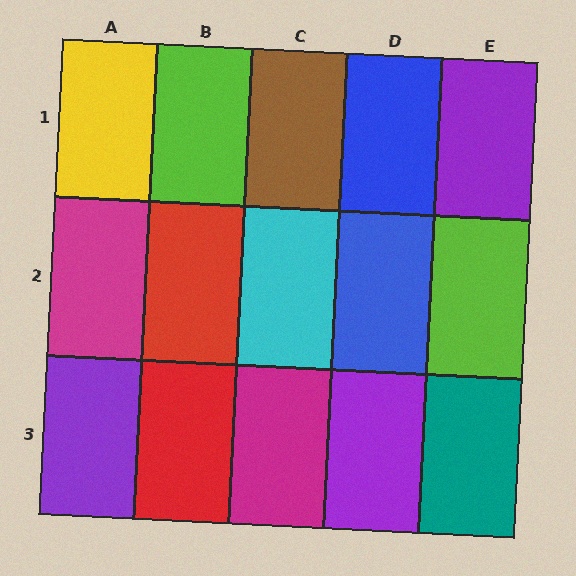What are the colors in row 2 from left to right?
Magenta, red, cyan, blue, lime.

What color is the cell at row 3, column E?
Teal.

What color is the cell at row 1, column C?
Brown.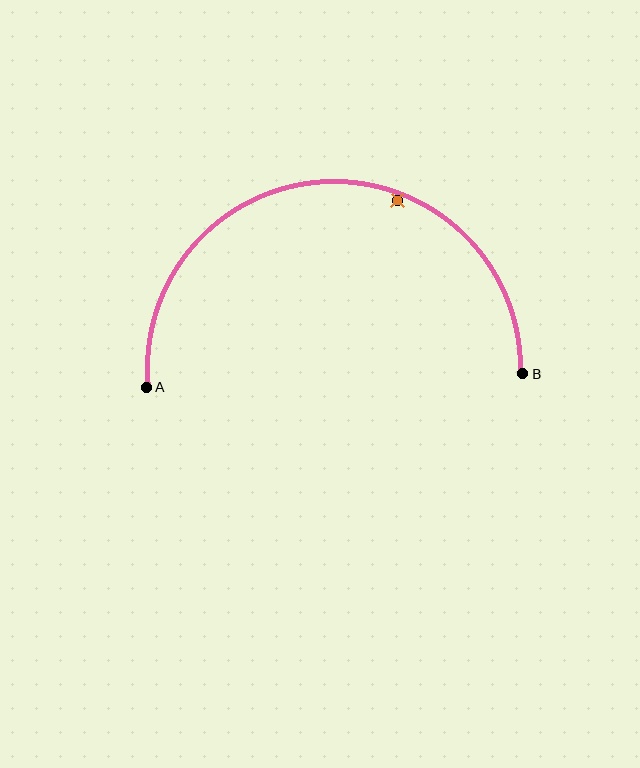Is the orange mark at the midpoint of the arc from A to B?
No — the orange mark does not lie on the arc at all. It sits slightly inside the curve.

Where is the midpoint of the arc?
The arc midpoint is the point on the curve farthest from the straight line joining A and B. It sits above that line.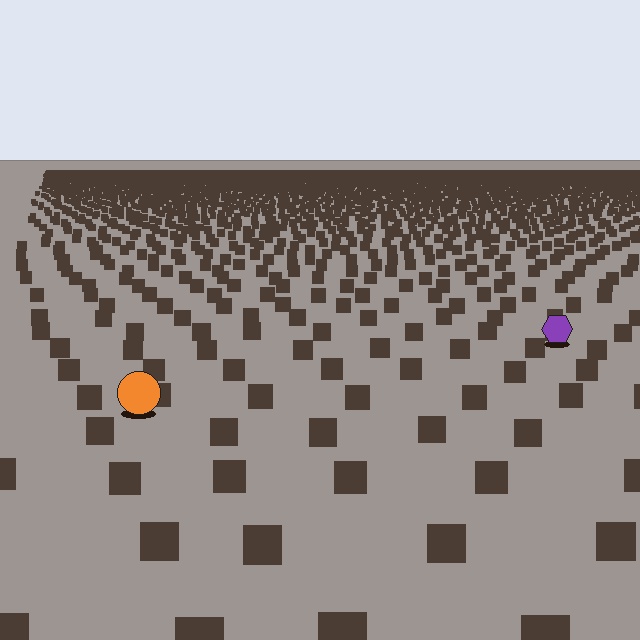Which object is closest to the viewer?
The orange circle is closest. The texture marks near it are larger and more spread out.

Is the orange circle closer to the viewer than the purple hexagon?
Yes. The orange circle is closer — you can tell from the texture gradient: the ground texture is coarser near it.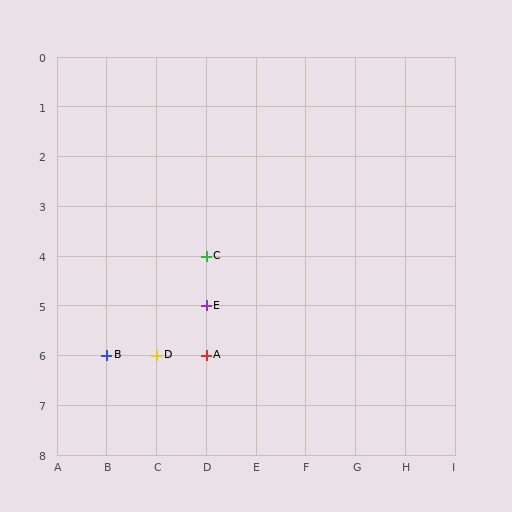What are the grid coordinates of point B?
Point B is at grid coordinates (B, 6).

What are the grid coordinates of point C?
Point C is at grid coordinates (D, 4).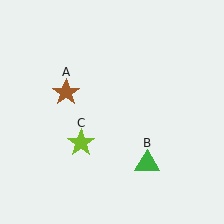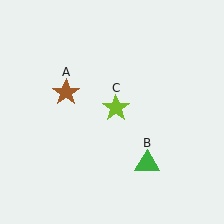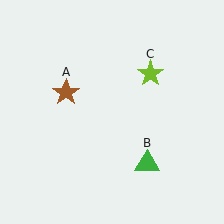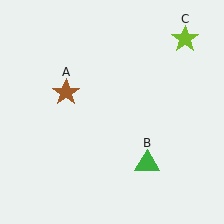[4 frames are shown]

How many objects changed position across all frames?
1 object changed position: lime star (object C).